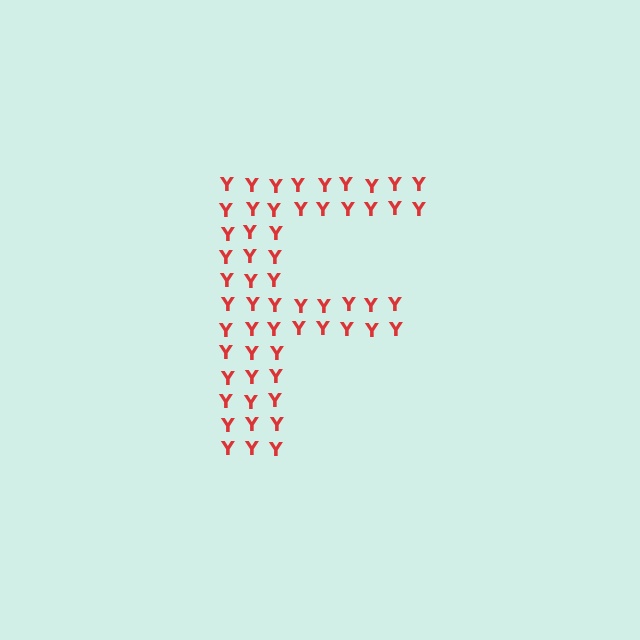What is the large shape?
The large shape is the letter F.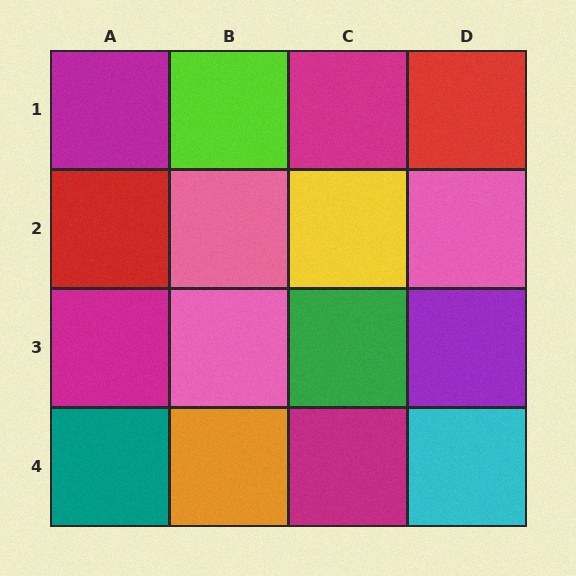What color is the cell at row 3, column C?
Green.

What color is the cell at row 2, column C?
Yellow.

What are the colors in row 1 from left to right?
Magenta, lime, magenta, red.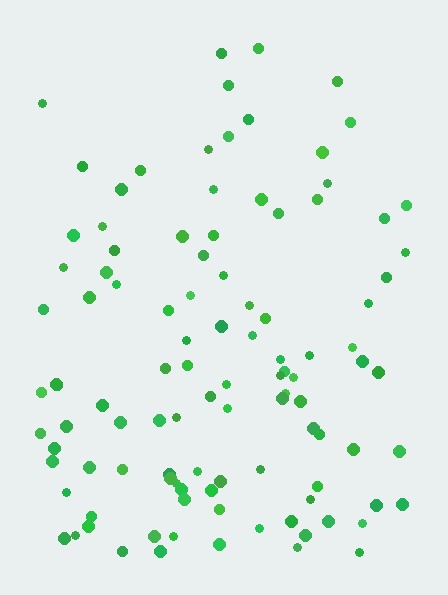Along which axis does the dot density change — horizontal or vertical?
Vertical.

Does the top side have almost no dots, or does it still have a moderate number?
Still a moderate number, just noticeably fewer than the bottom.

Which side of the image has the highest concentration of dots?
The bottom.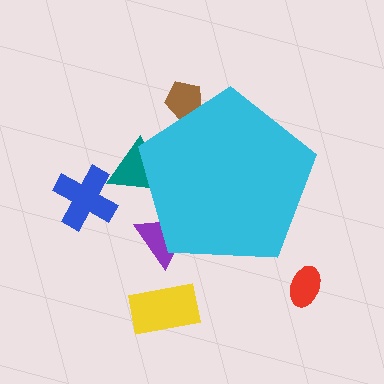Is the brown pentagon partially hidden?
Yes, the brown pentagon is partially hidden behind the cyan pentagon.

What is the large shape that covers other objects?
A cyan pentagon.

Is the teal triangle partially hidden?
Yes, the teal triangle is partially hidden behind the cyan pentagon.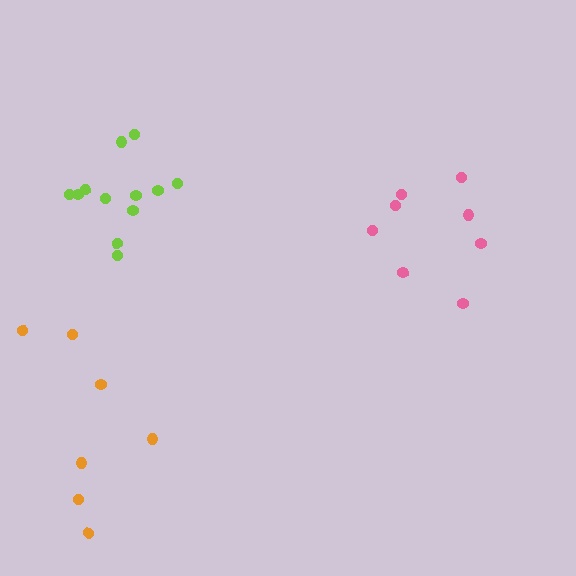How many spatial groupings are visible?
There are 3 spatial groupings.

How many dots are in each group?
Group 1: 8 dots, Group 2: 12 dots, Group 3: 7 dots (27 total).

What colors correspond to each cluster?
The clusters are colored: pink, lime, orange.